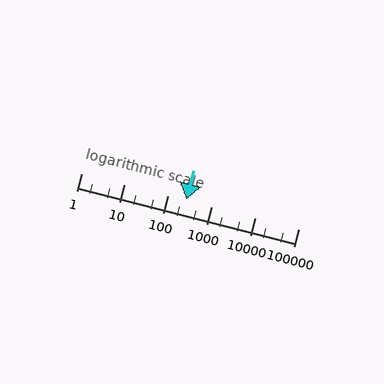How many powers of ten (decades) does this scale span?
The scale spans 5 decades, from 1 to 100000.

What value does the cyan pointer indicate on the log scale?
The pointer indicates approximately 260.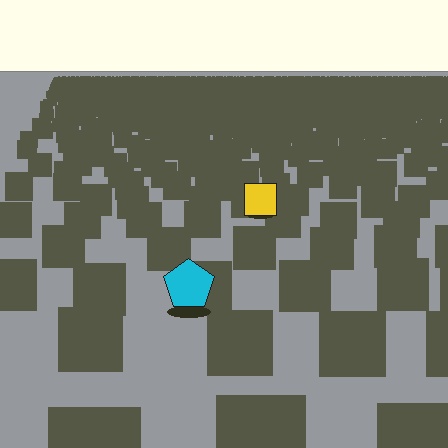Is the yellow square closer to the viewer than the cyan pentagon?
No. The cyan pentagon is closer — you can tell from the texture gradient: the ground texture is coarser near it.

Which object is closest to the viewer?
The cyan pentagon is closest. The texture marks near it are larger and more spread out.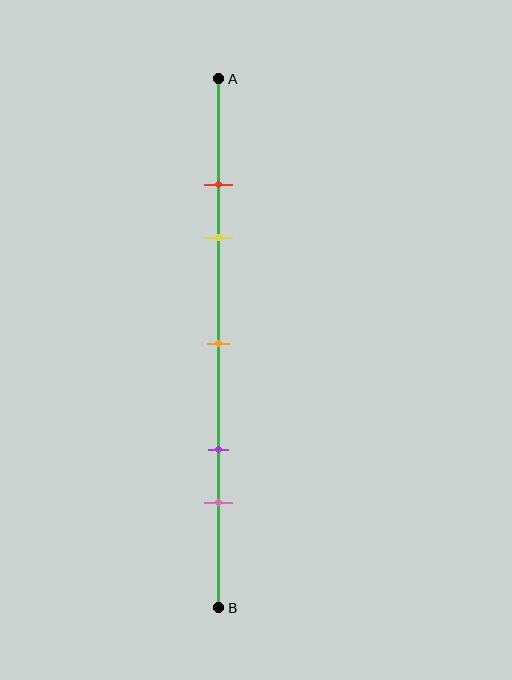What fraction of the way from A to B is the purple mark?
The purple mark is approximately 70% (0.7) of the way from A to B.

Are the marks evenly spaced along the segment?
No, the marks are not evenly spaced.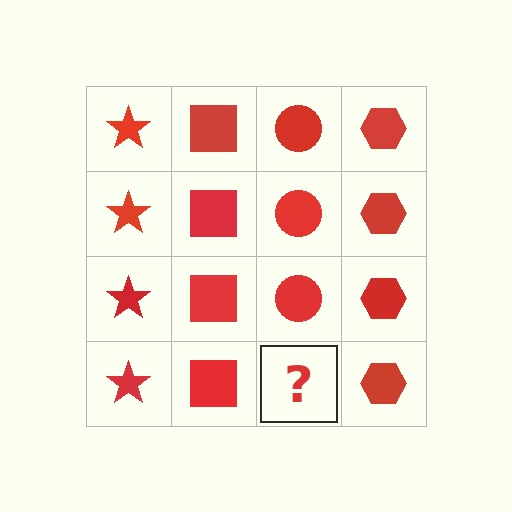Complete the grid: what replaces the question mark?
The question mark should be replaced with a red circle.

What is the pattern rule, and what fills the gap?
The rule is that each column has a consistent shape. The gap should be filled with a red circle.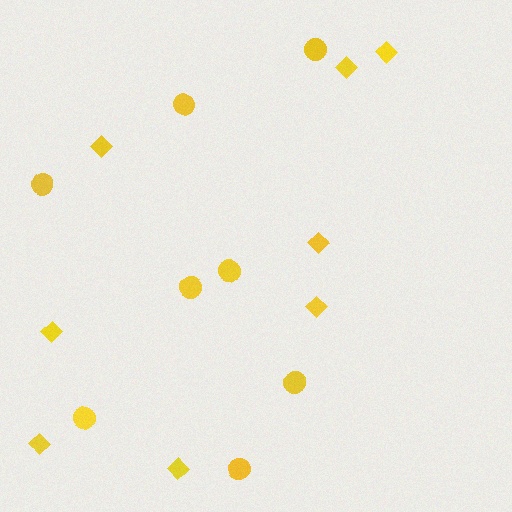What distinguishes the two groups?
There are 2 groups: one group of diamonds (8) and one group of circles (8).